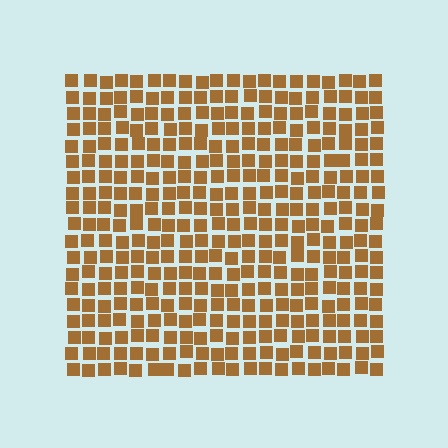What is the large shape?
The large shape is a square.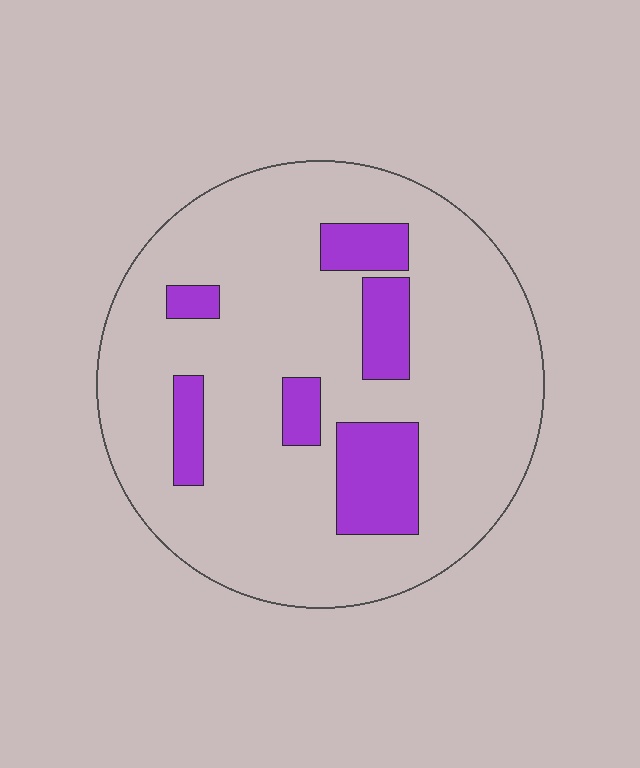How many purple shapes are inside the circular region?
6.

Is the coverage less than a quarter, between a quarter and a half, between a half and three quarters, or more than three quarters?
Less than a quarter.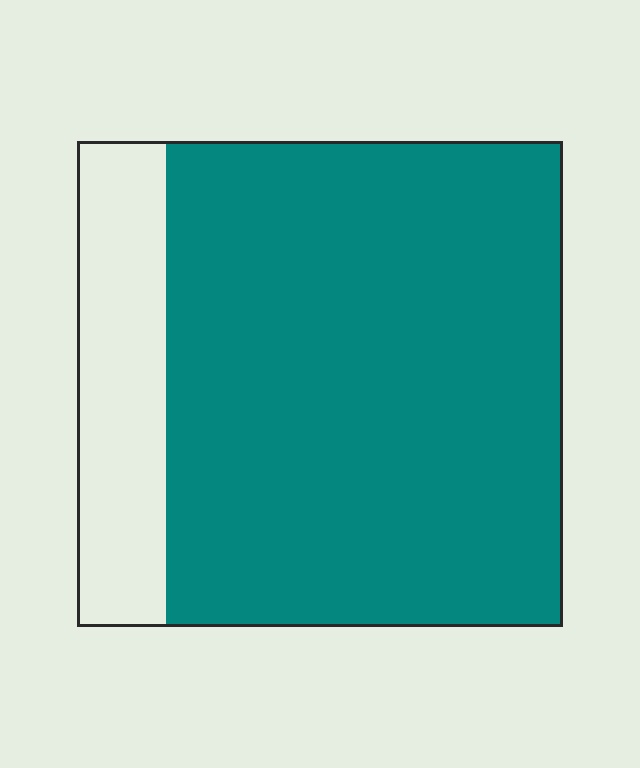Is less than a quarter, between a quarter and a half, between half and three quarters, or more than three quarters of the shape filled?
More than three quarters.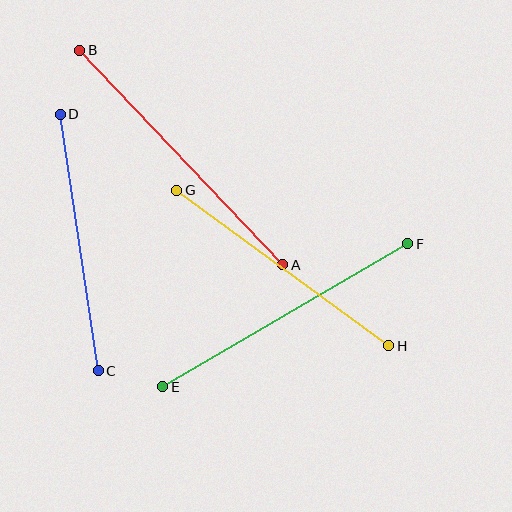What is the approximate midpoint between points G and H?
The midpoint is at approximately (283, 268) pixels.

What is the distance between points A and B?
The distance is approximately 295 pixels.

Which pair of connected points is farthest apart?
Points A and B are farthest apart.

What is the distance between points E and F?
The distance is approximately 284 pixels.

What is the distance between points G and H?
The distance is approximately 263 pixels.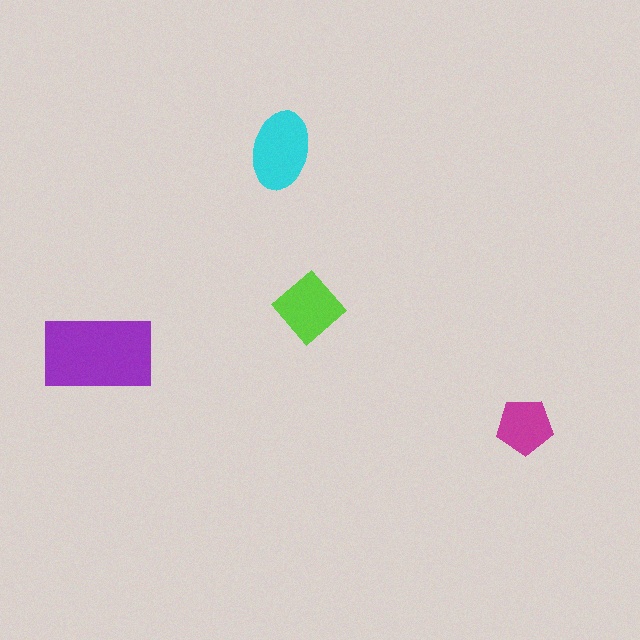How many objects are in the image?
There are 4 objects in the image.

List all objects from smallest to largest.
The magenta pentagon, the lime diamond, the cyan ellipse, the purple rectangle.